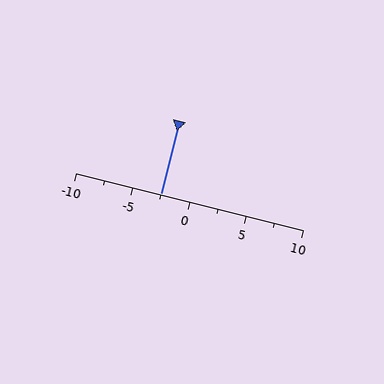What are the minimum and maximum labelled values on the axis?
The axis runs from -10 to 10.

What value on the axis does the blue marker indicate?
The marker indicates approximately -2.5.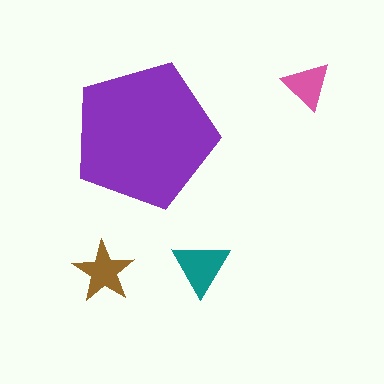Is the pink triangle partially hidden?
No, the pink triangle is fully visible.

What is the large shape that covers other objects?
A purple pentagon.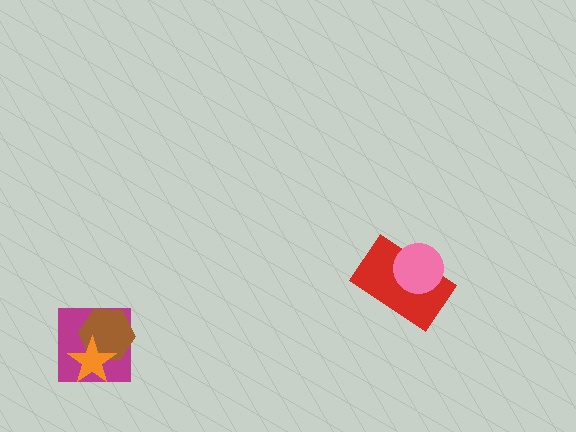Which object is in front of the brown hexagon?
The orange star is in front of the brown hexagon.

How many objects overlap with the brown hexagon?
2 objects overlap with the brown hexagon.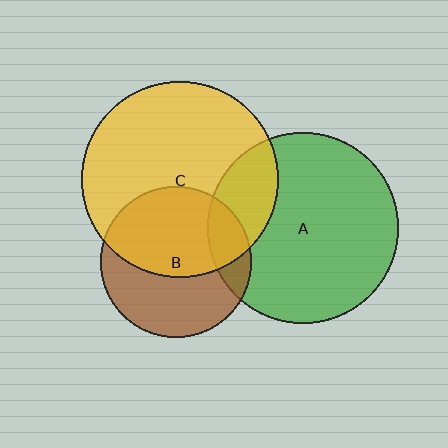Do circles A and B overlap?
Yes.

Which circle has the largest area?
Circle C (yellow).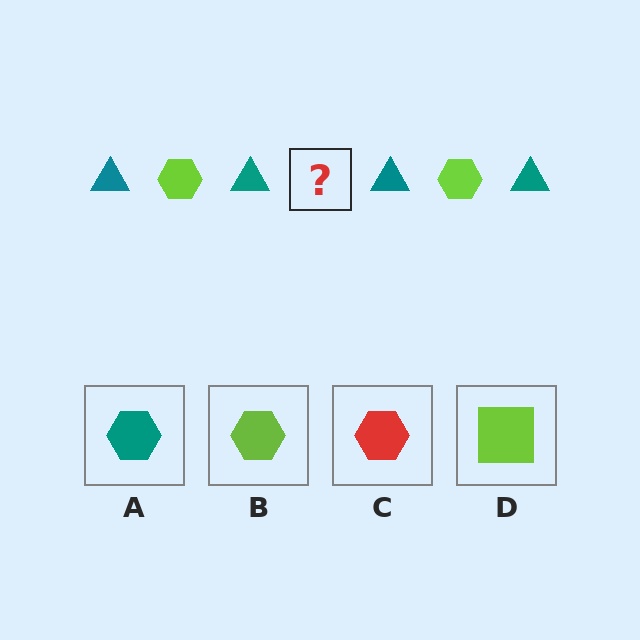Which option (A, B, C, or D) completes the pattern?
B.